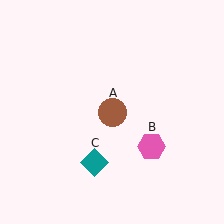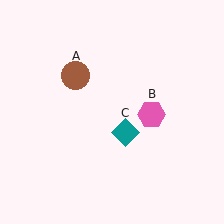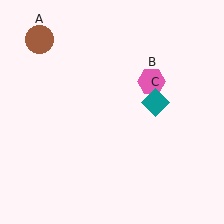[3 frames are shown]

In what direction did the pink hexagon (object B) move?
The pink hexagon (object B) moved up.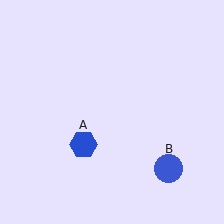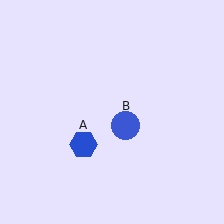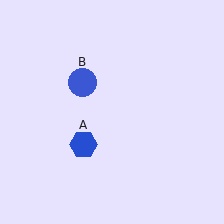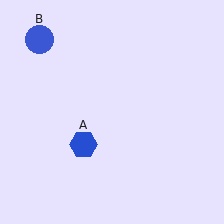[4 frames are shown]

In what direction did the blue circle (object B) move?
The blue circle (object B) moved up and to the left.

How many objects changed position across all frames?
1 object changed position: blue circle (object B).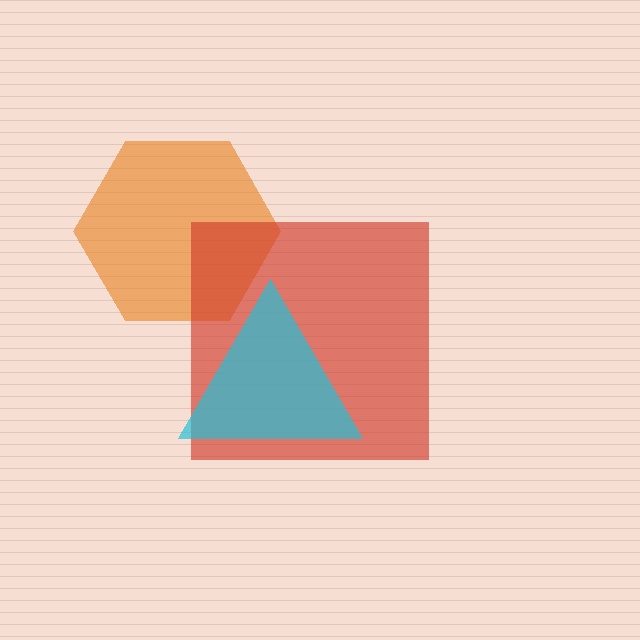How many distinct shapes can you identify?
There are 3 distinct shapes: an orange hexagon, a red square, a cyan triangle.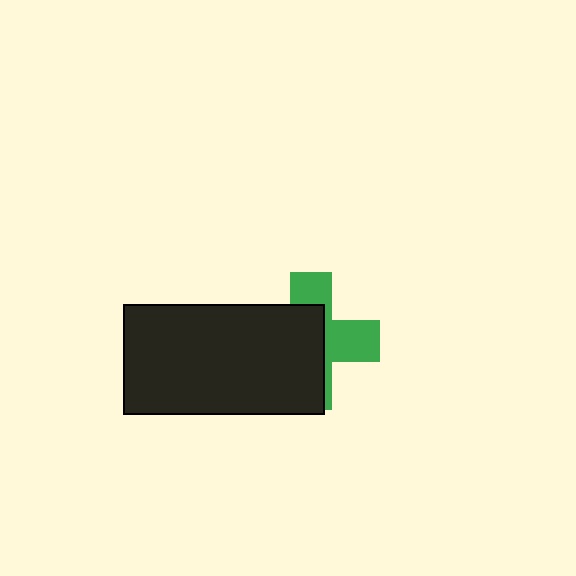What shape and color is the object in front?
The object in front is a black rectangle.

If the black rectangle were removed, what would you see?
You would see the complete green cross.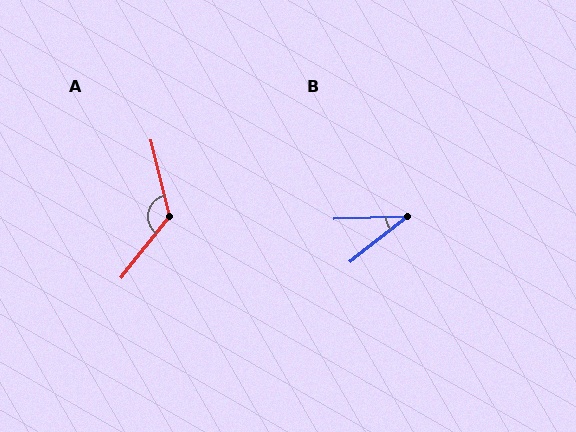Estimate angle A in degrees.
Approximately 128 degrees.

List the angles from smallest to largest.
B (37°), A (128°).